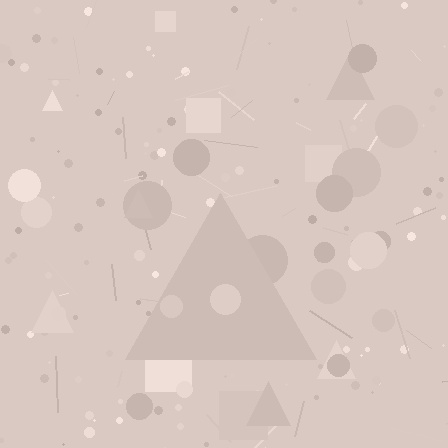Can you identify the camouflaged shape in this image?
The camouflaged shape is a triangle.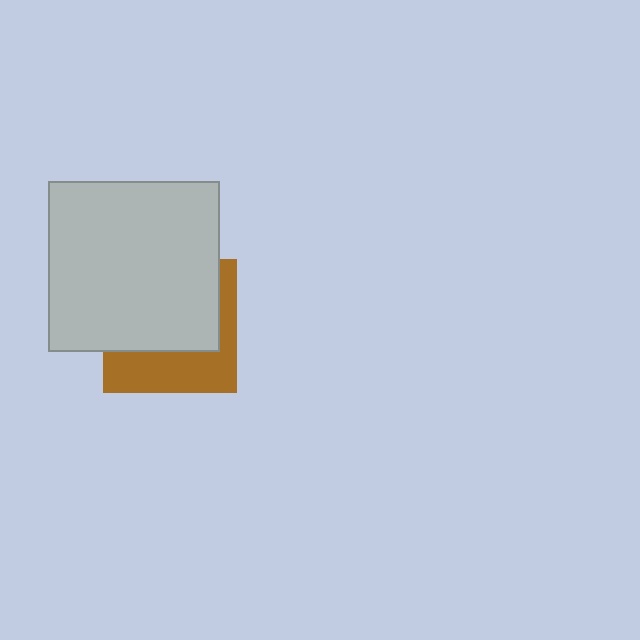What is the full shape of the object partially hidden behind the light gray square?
The partially hidden object is a brown square.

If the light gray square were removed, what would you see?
You would see the complete brown square.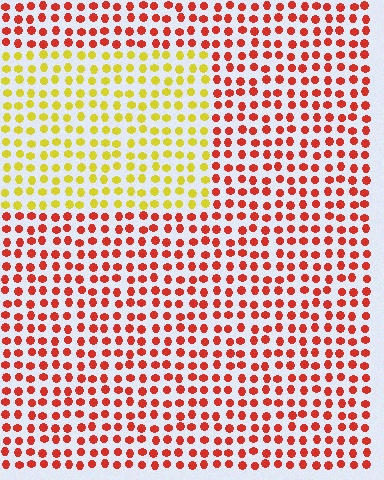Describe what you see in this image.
The image is filled with small red elements in a uniform arrangement. A rectangle-shaped region is visible where the elements are tinted to a slightly different hue, forming a subtle color boundary.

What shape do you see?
I see a rectangle.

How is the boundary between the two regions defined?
The boundary is defined purely by a slight shift in hue (about 57 degrees). Spacing, size, and orientation are identical on both sides.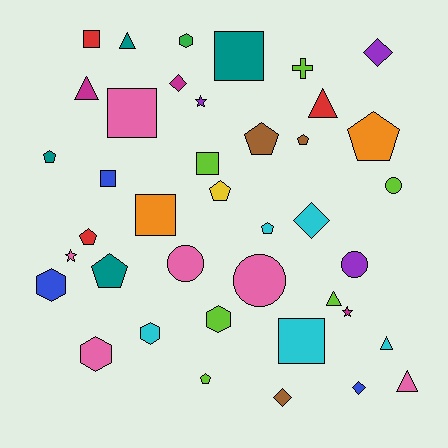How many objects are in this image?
There are 40 objects.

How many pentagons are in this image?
There are 9 pentagons.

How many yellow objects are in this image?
There is 1 yellow object.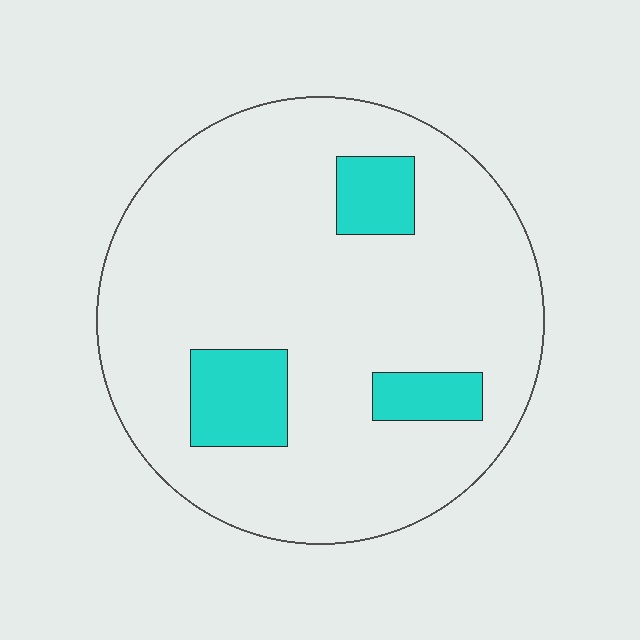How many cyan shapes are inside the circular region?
3.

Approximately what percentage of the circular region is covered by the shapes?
Approximately 15%.